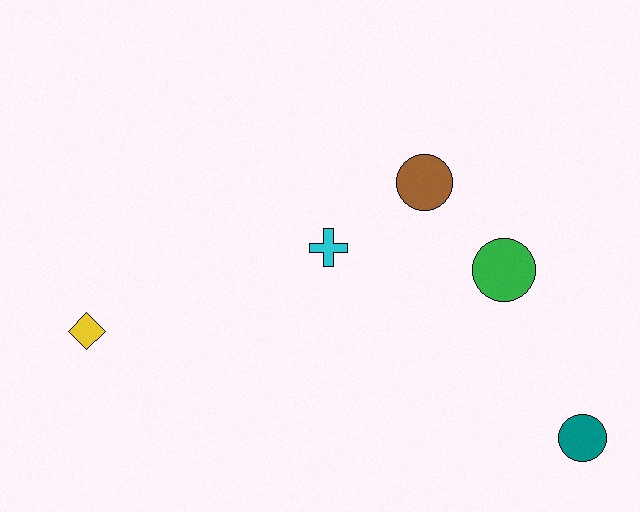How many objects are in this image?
There are 5 objects.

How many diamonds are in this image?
There is 1 diamond.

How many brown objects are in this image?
There is 1 brown object.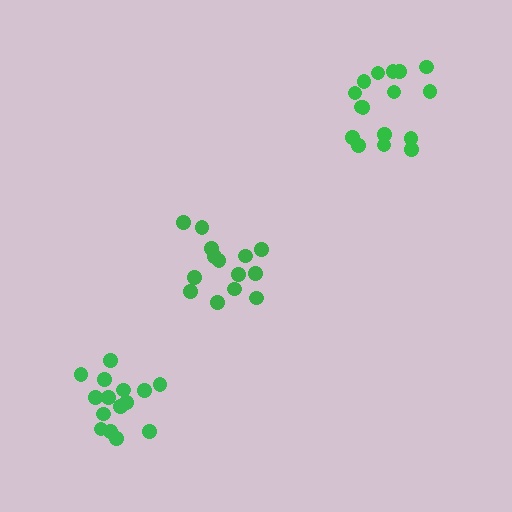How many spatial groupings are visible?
There are 3 spatial groupings.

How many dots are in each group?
Group 1: 14 dots, Group 2: 15 dots, Group 3: 16 dots (45 total).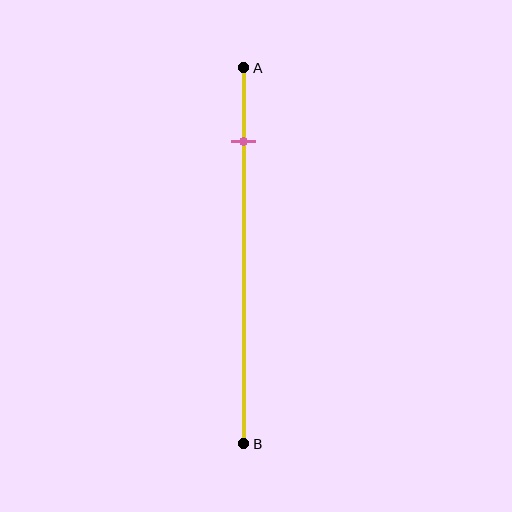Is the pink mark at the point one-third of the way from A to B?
No, the mark is at about 20% from A, not at the 33% one-third point.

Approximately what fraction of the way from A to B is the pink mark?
The pink mark is approximately 20% of the way from A to B.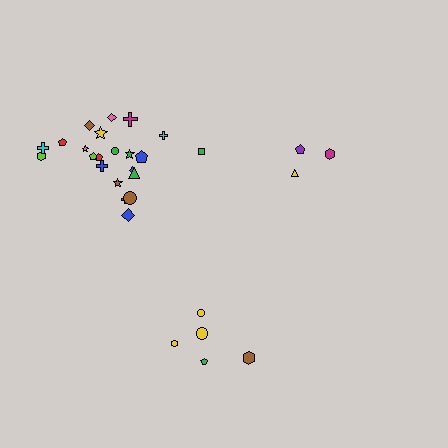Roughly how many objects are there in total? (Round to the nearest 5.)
Roughly 30 objects in total.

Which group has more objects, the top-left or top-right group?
The top-left group.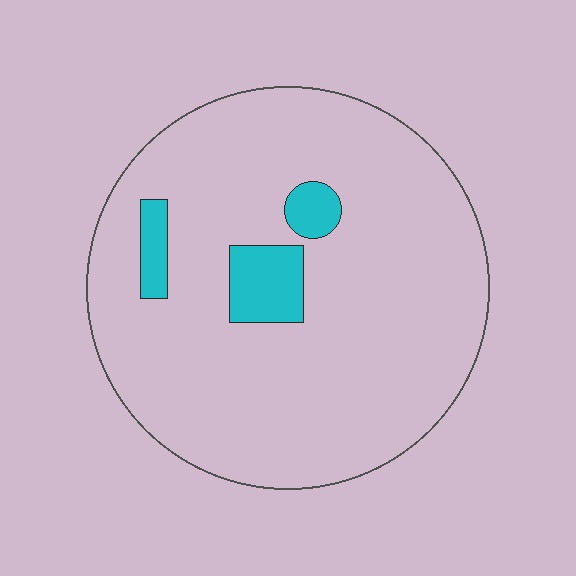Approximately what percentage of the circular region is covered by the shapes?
Approximately 10%.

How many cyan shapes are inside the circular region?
3.